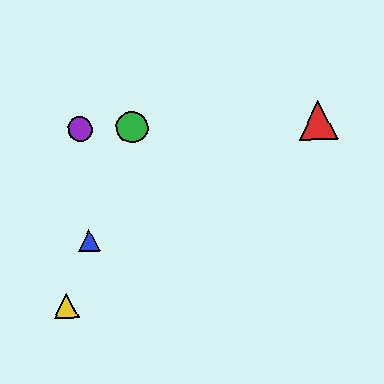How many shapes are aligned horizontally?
3 shapes (the red triangle, the green circle, the purple circle) are aligned horizontally.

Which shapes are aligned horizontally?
The red triangle, the green circle, the purple circle are aligned horizontally.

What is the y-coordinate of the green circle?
The green circle is at y≈127.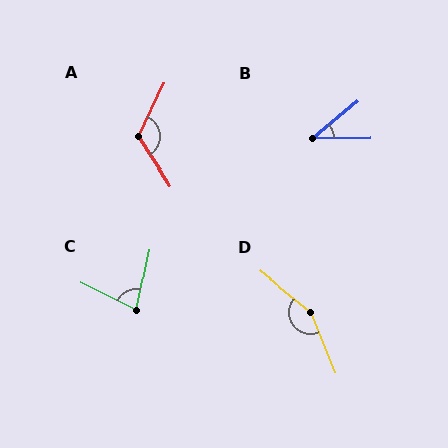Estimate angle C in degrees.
Approximately 76 degrees.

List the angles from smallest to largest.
B (39°), C (76°), A (121°), D (151°).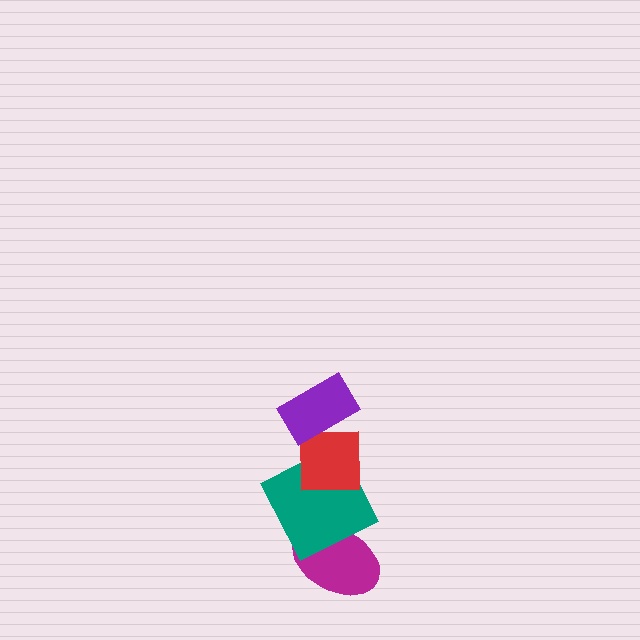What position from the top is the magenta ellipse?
The magenta ellipse is 4th from the top.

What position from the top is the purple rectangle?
The purple rectangle is 1st from the top.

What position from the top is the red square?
The red square is 2nd from the top.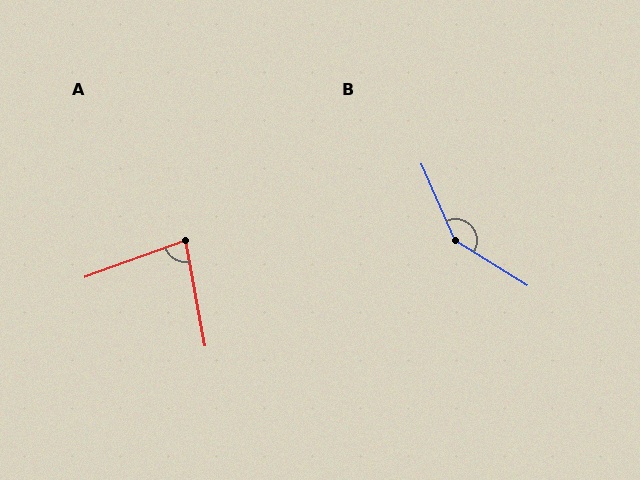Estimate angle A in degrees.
Approximately 81 degrees.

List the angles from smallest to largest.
A (81°), B (145°).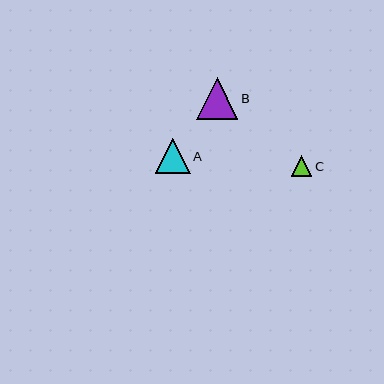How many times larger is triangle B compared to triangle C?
Triangle B is approximately 2.0 times the size of triangle C.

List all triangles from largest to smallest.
From largest to smallest: B, A, C.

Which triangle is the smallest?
Triangle C is the smallest with a size of approximately 21 pixels.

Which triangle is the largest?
Triangle B is the largest with a size of approximately 42 pixels.